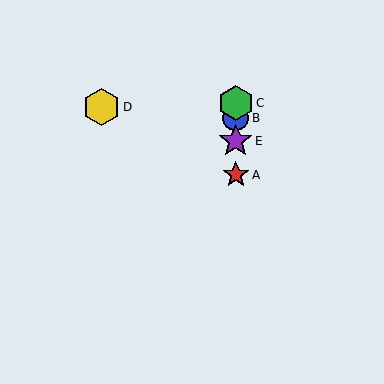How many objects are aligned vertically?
4 objects (A, B, C, E) are aligned vertically.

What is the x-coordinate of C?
Object C is at x≈236.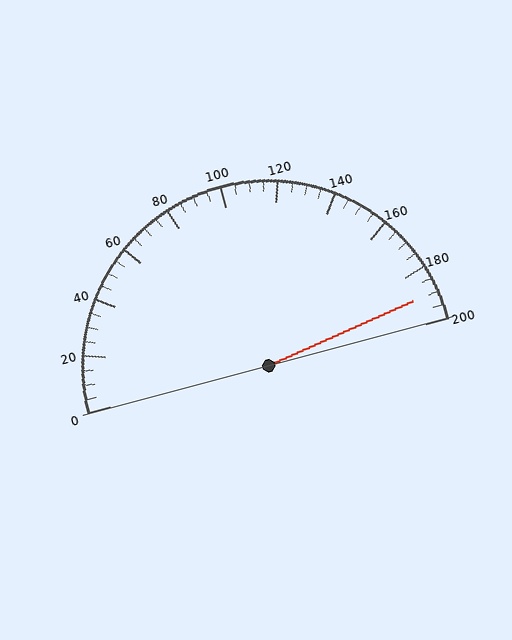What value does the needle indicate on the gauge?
The needle indicates approximately 190.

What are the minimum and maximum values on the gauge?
The gauge ranges from 0 to 200.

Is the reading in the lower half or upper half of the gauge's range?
The reading is in the upper half of the range (0 to 200).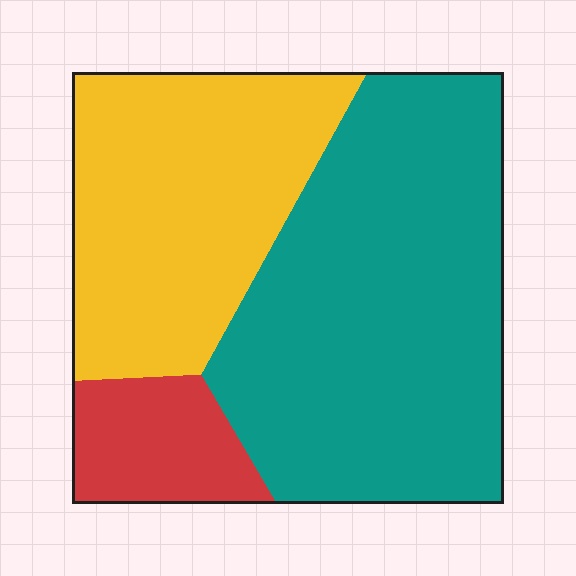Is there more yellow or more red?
Yellow.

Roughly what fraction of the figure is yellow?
Yellow covers 35% of the figure.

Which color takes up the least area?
Red, at roughly 10%.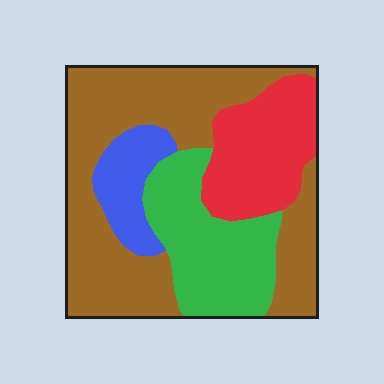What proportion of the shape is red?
Red covers about 20% of the shape.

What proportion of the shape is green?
Green covers 23% of the shape.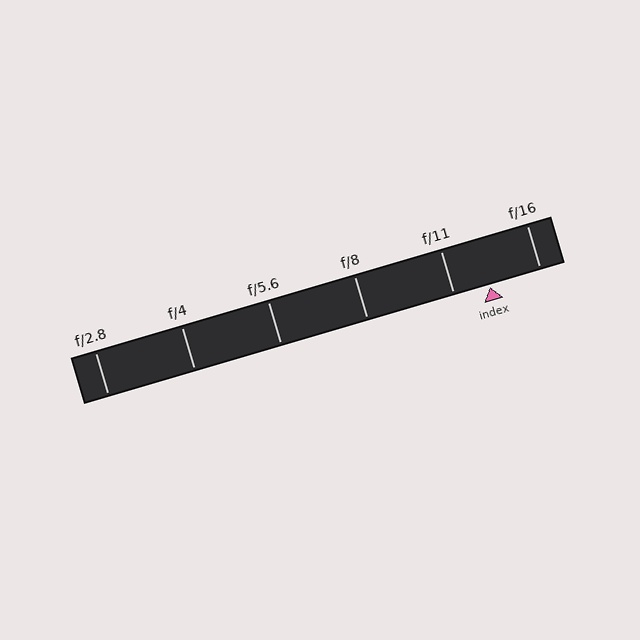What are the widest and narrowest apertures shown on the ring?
The widest aperture shown is f/2.8 and the narrowest is f/16.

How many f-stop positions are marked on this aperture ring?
There are 6 f-stop positions marked.